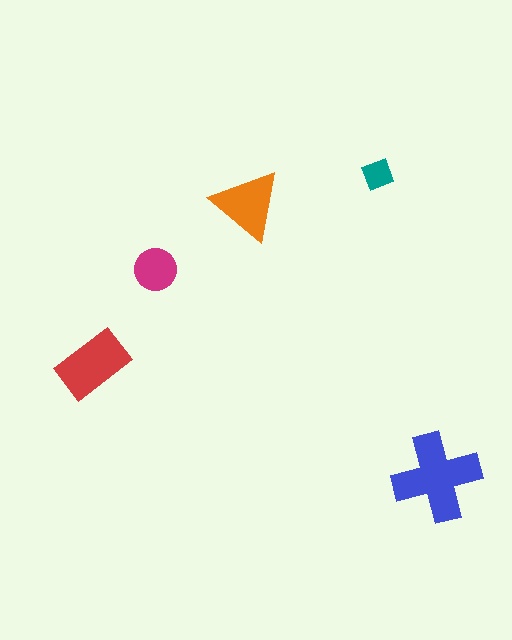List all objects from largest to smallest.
The blue cross, the red rectangle, the orange triangle, the magenta circle, the teal diamond.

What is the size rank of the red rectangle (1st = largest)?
2nd.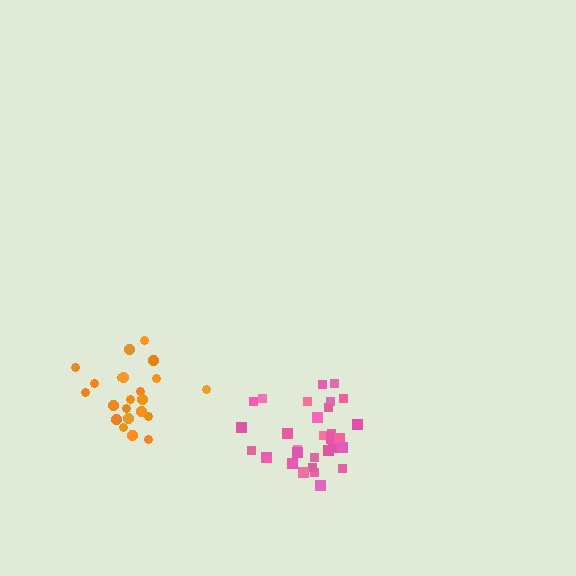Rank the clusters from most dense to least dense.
orange, pink.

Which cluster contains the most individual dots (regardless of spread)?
Pink (30).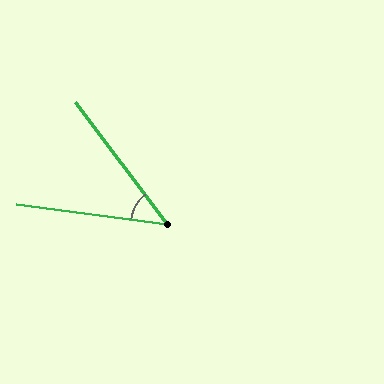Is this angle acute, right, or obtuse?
It is acute.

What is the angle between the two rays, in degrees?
Approximately 46 degrees.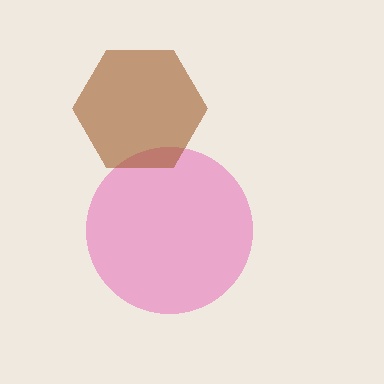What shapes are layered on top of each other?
The layered shapes are: a pink circle, a brown hexagon.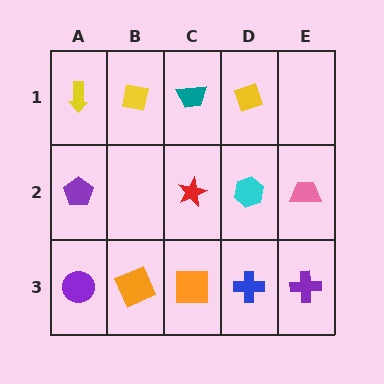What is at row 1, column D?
A yellow diamond.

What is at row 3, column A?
A purple circle.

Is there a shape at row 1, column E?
No, that cell is empty.